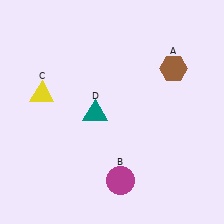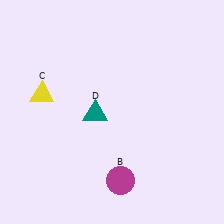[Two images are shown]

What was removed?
The brown hexagon (A) was removed in Image 2.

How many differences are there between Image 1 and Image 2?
There is 1 difference between the two images.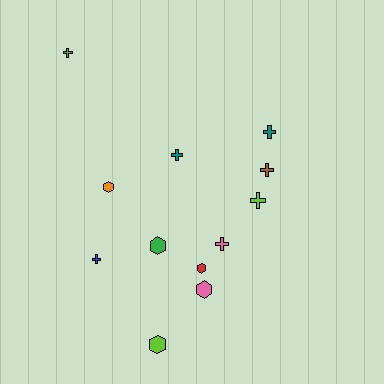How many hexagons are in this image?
There are 5 hexagons.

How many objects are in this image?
There are 12 objects.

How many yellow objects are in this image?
There are no yellow objects.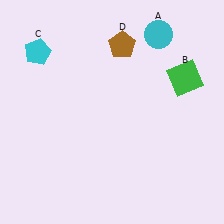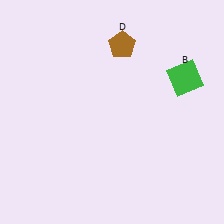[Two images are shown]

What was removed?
The cyan circle (A), the cyan pentagon (C) were removed in Image 2.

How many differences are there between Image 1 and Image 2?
There are 2 differences between the two images.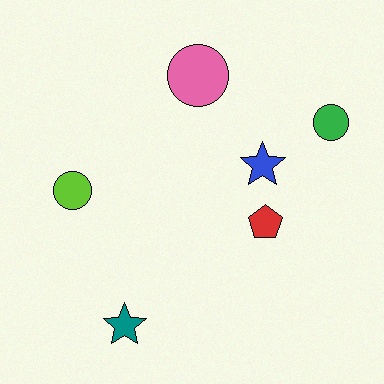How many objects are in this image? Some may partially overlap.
There are 6 objects.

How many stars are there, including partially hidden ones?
There are 2 stars.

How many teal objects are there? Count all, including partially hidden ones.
There is 1 teal object.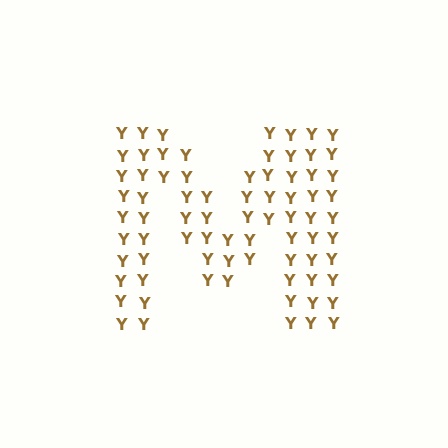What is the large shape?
The large shape is the letter M.